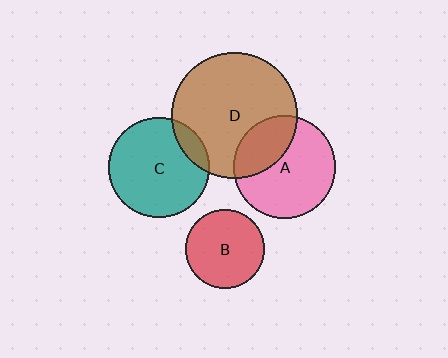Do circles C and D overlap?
Yes.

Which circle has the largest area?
Circle D (brown).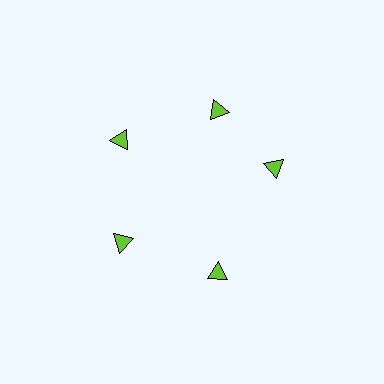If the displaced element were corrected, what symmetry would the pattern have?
It would have 5-fold rotational symmetry — the pattern would map onto itself every 72 degrees.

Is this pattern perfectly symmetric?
No. The 5 lime triangles are arranged in a ring, but one element near the 3 o'clock position is rotated out of alignment along the ring, breaking the 5-fold rotational symmetry.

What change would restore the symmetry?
The symmetry would be restored by rotating it back into even spacing with its neighbors so that all 5 triangles sit at equal angles and equal distance from the center.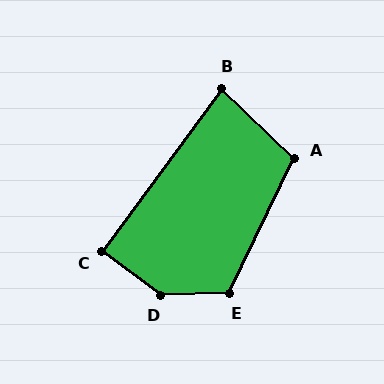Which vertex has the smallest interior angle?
B, at approximately 82 degrees.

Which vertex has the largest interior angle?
D, at approximately 142 degrees.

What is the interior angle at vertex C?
Approximately 91 degrees (approximately right).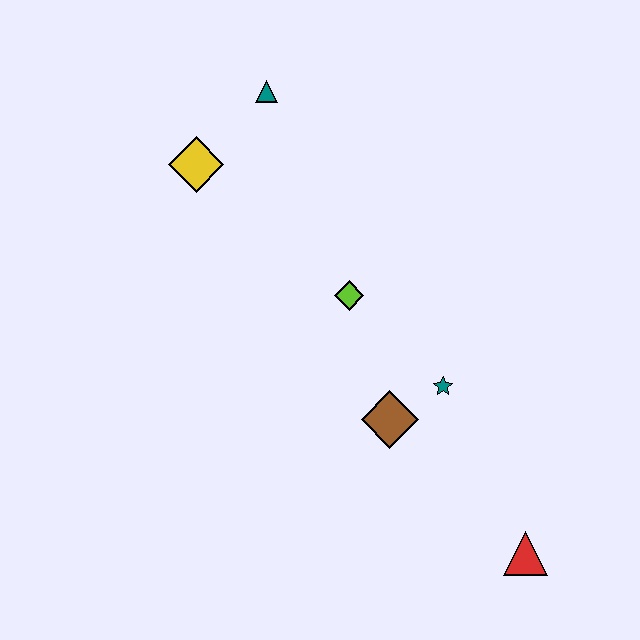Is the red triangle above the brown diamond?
No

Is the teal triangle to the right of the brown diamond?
No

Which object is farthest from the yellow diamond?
The red triangle is farthest from the yellow diamond.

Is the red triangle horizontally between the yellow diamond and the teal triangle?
No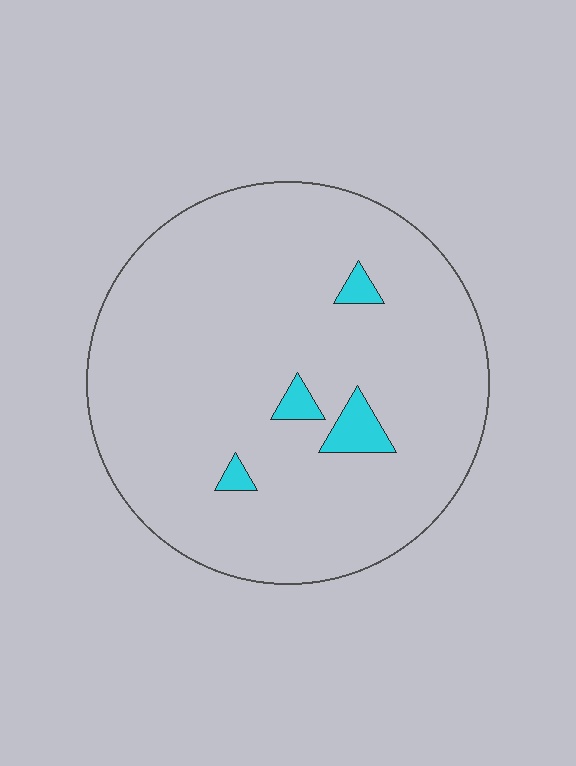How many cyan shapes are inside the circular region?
4.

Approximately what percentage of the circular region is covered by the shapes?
Approximately 5%.